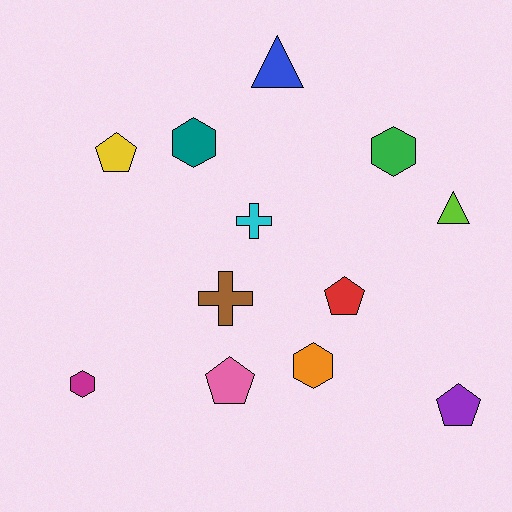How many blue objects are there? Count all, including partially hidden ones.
There is 1 blue object.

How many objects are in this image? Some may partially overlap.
There are 12 objects.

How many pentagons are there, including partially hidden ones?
There are 4 pentagons.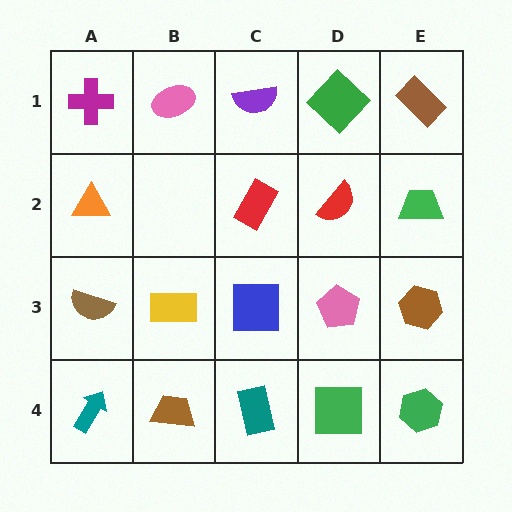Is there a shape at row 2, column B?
No, that cell is empty.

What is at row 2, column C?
A red rectangle.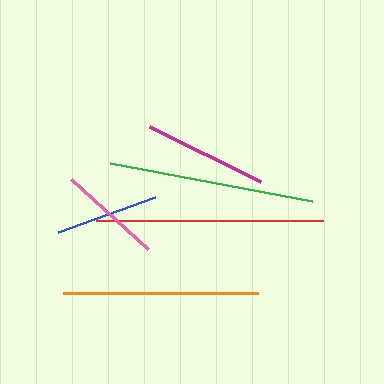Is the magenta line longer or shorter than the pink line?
The magenta line is longer than the pink line.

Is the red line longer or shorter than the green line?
The red line is longer than the green line.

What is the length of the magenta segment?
The magenta segment is approximately 123 pixels long.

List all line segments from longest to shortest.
From longest to shortest: red, green, orange, magenta, pink, blue.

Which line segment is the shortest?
The blue line is the shortest at approximately 103 pixels.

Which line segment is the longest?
The red line is the longest at approximately 227 pixels.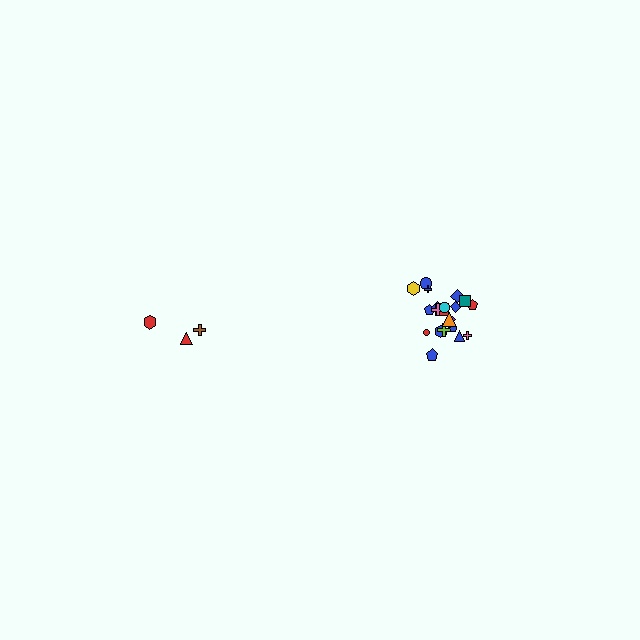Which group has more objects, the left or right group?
The right group.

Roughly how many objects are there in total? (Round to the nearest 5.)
Roughly 25 objects in total.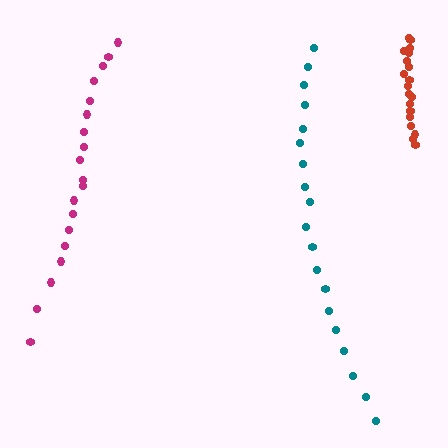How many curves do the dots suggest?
There are 3 distinct paths.